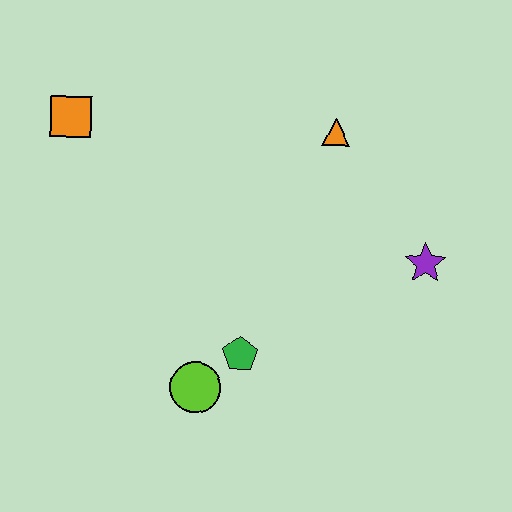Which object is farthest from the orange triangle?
The lime circle is farthest from the orange triangle.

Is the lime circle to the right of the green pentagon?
No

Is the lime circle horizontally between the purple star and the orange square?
Yes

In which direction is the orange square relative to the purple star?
The orange square is to the left of the purple star.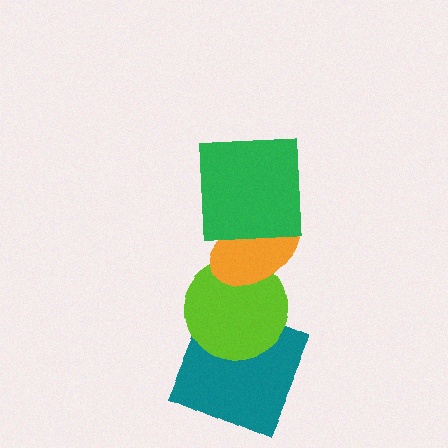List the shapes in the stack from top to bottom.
From top to bottom: the green square, the orange ellipse, the lime circle, the teal square.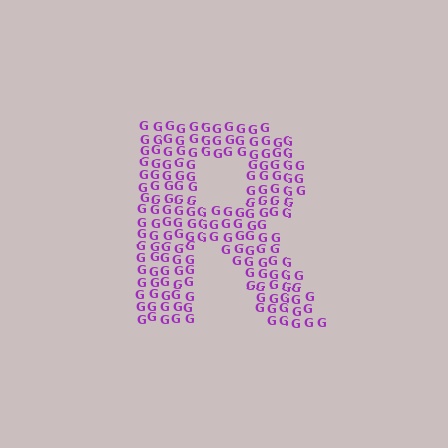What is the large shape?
The large shape is the letter R.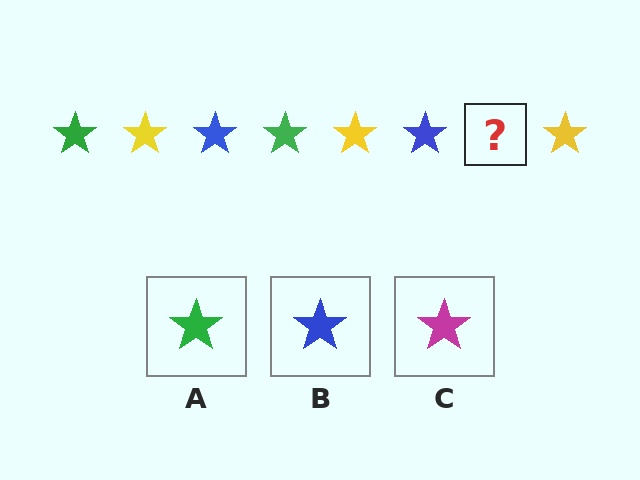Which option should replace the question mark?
Option A.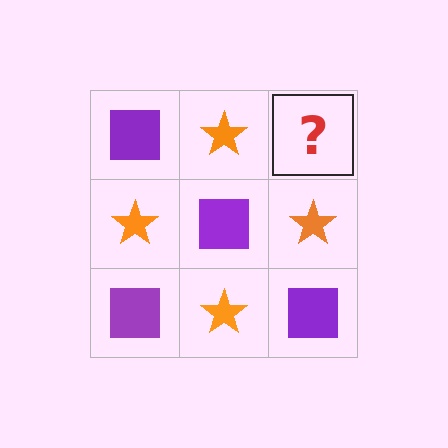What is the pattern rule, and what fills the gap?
The rule is that it alternates purple square and orange star in a checkerboard pattern. The gap should be filled with a purple square.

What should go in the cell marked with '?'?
The missing cell should contain a purple square.